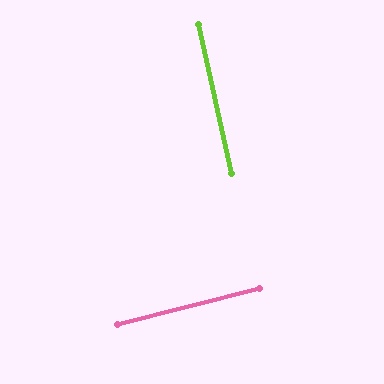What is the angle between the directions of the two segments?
Approximately 88 degrees.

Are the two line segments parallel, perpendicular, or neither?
Perpendicular — they meet at approximately 88°.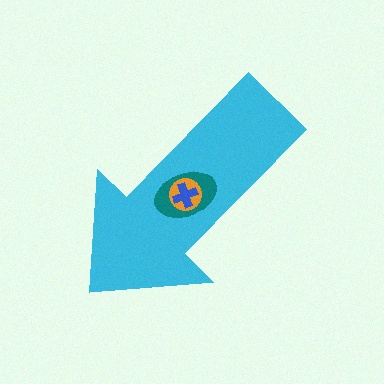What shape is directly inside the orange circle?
The blue cross.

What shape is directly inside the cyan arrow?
The teal ellipse.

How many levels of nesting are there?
4.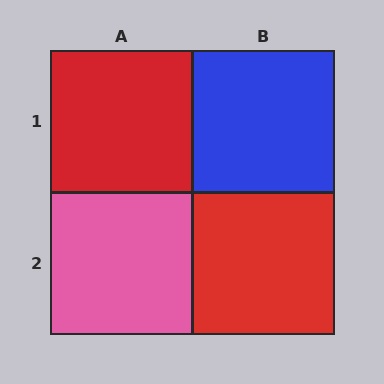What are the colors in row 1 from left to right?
Red, blue.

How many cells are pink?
1 cell is pink.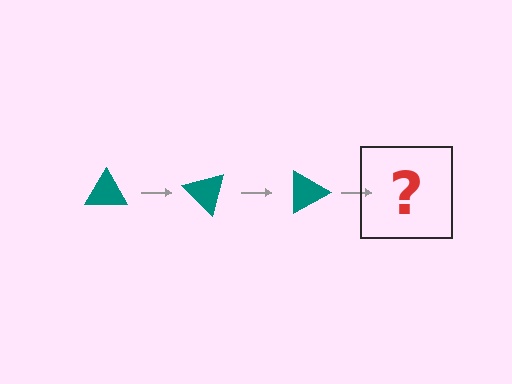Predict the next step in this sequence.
The next step is a teal triangle rotated 135 degrees.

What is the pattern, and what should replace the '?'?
The pattern is that the triangle rotates 45 degrees each step. The '?' should be a teal triangle rotated 135 degrees.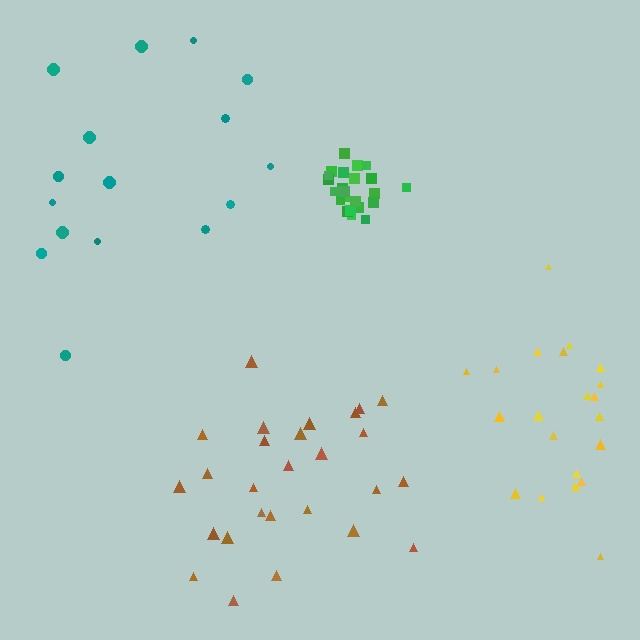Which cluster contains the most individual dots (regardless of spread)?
Brown (27).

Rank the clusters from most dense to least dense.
green, brown, yellow, teal.